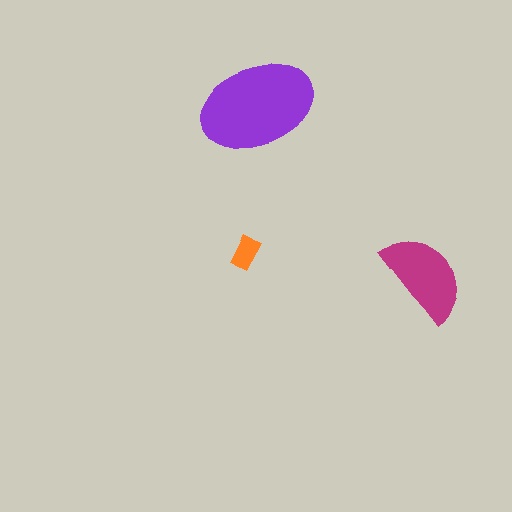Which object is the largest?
The purple ellipse.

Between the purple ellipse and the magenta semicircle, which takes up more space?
The purple ellipse.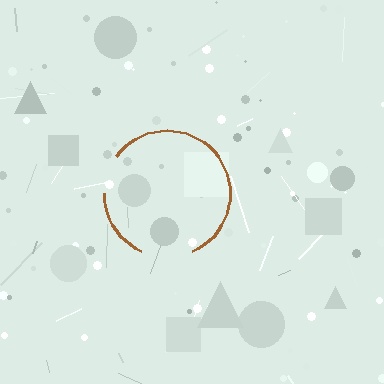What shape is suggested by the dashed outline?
The dashed outline suggests a circle.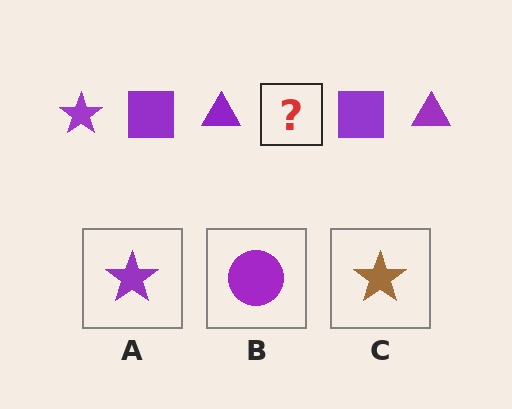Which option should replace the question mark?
Option A.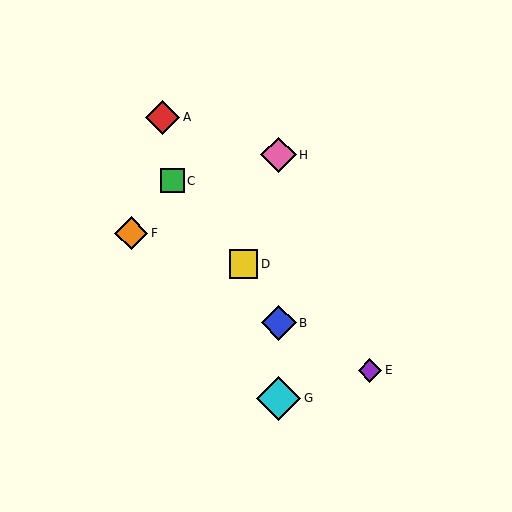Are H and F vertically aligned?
No, H is at x≈279 and F is at x≈131.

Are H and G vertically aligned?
Yes, both are at x≈279.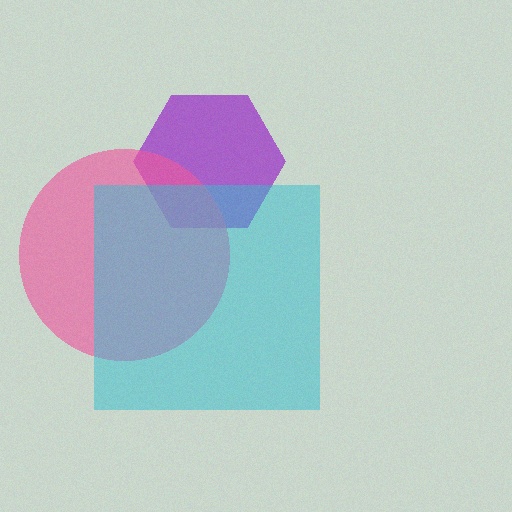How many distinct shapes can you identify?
There are 3 distinct shapes: a purple hexagon, a pink circle, a cyan square.